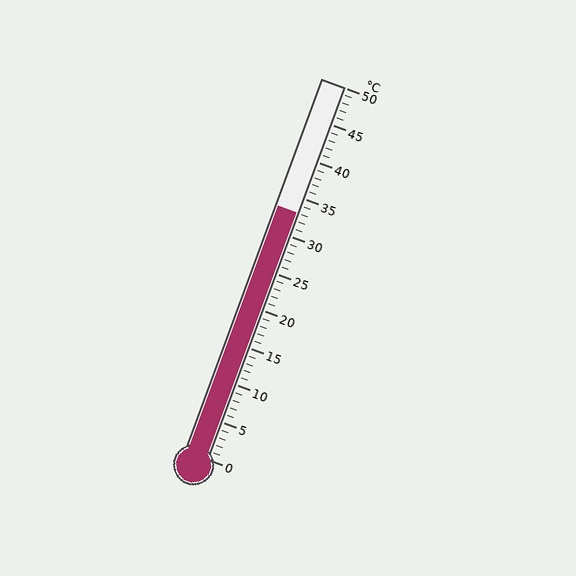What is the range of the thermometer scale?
The thermometer scale ranges from 0°C to 50°C.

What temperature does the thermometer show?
The thermometer shows approximately 33°C.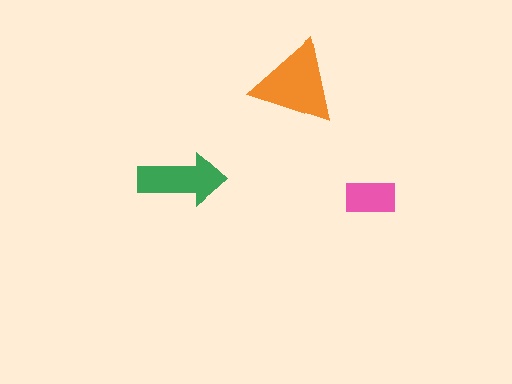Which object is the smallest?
The pink rectangle.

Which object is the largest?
The orange triangle.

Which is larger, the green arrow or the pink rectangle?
The green arrow.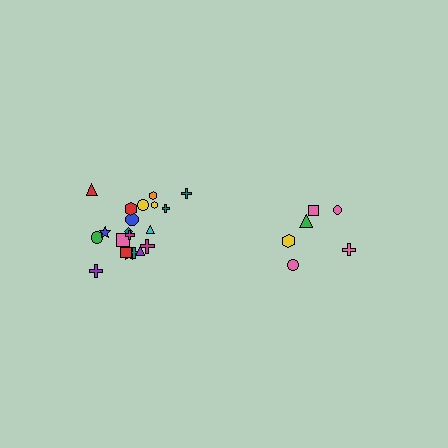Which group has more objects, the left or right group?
The left group.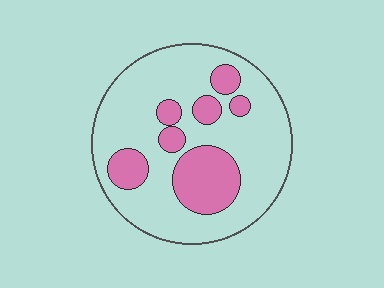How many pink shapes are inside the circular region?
7.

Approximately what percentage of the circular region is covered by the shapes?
Approximately 25%.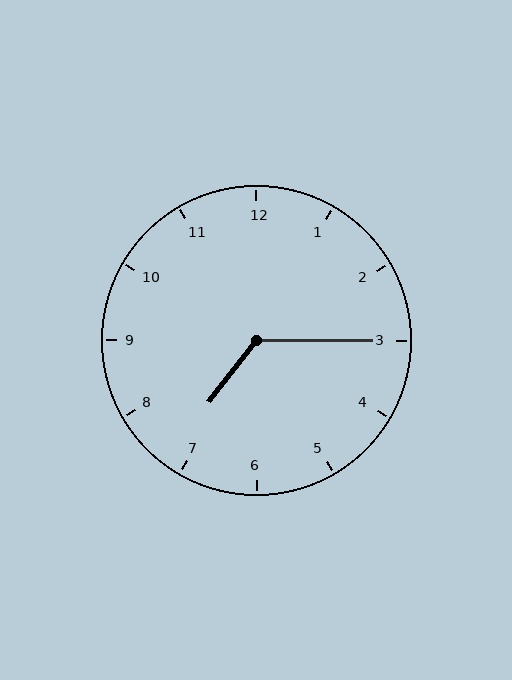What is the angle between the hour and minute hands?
Approximately 128 degrees.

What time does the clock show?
7:15.